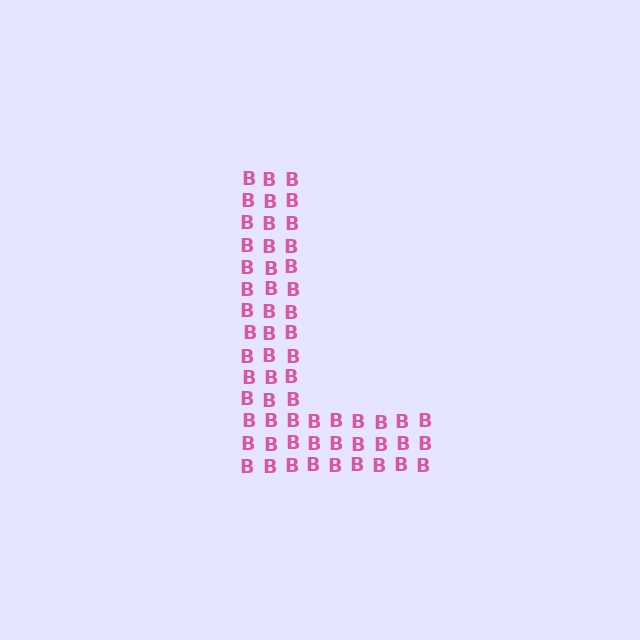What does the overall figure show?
The overall figure shows the letter L.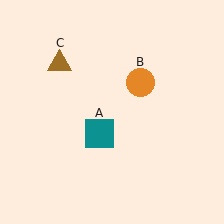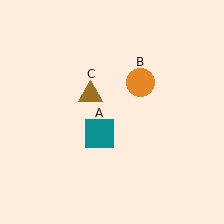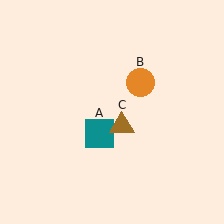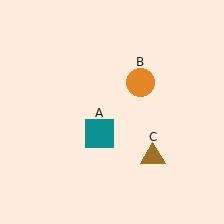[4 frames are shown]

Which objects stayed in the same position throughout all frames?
Teal square (object A) and orange circle (object B) remained stationary.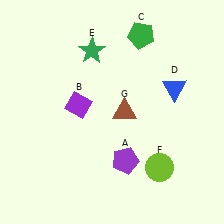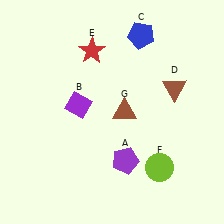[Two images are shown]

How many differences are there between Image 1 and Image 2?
There are 3 differences between the two images.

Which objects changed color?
C changed from green to blue. D changed from blue to brown. E changed from green to red.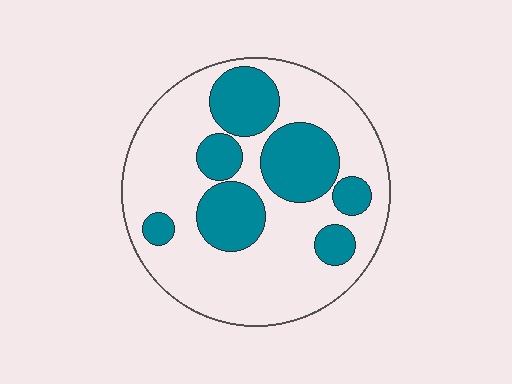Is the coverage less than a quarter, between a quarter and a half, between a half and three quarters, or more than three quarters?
Between a quarter and a half.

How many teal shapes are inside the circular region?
7.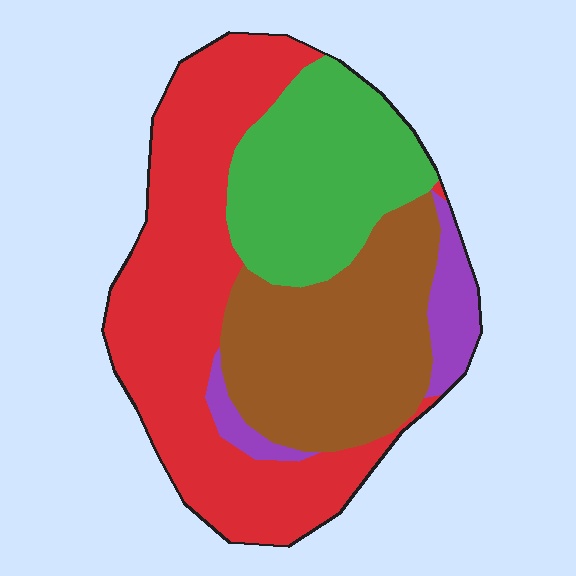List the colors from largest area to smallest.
From largest to smallest: red, brown, green, purple.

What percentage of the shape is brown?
Brown covers 28% of the shape.